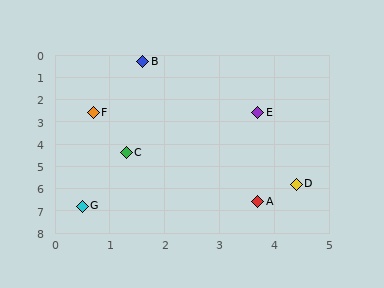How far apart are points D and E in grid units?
Points D and E are about 3.3 grid units apart.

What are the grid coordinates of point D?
Point D is at approximately (4.4, 5.8).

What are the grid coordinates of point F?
Point F is at approximately (0.7, 2.6).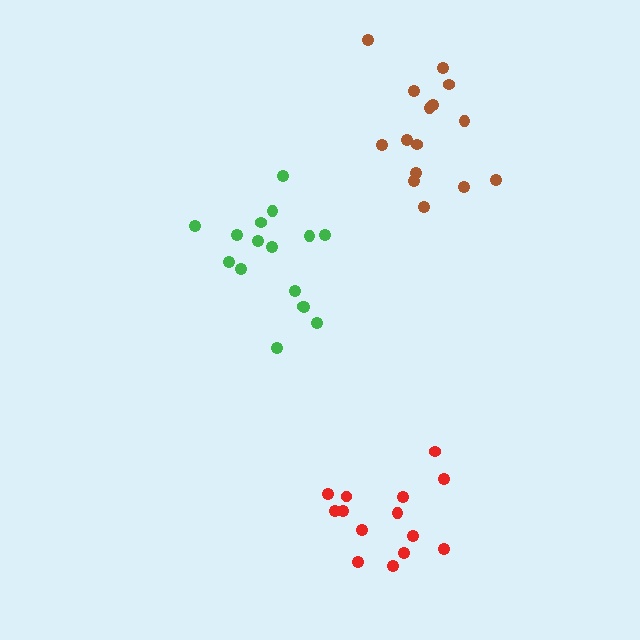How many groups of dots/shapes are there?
There are 3 groups.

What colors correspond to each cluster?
The clusters are colored: brown, red, green.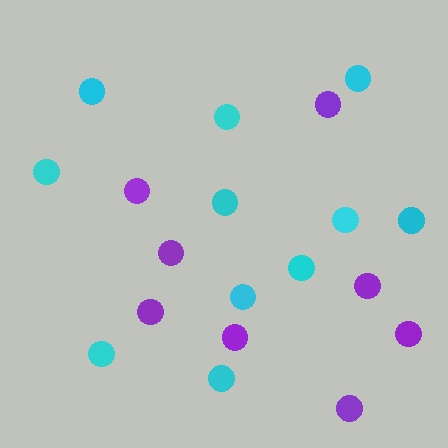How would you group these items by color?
There are 2 groups: one group of purple circles (8) and one group of cyan circles (11).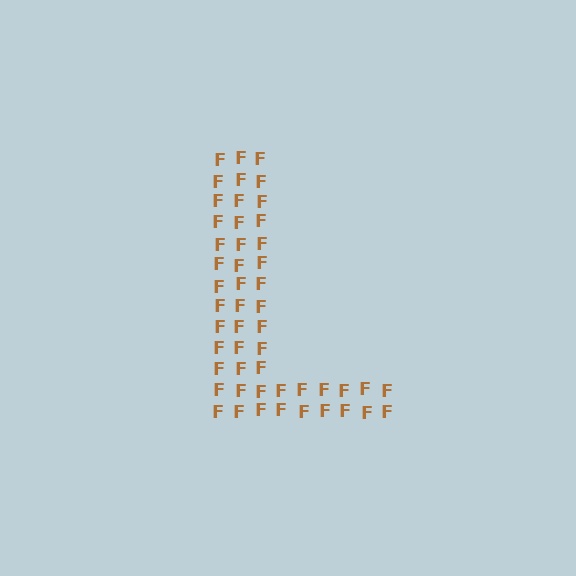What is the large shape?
The large shape is the letter L.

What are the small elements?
The small elements are letter F's.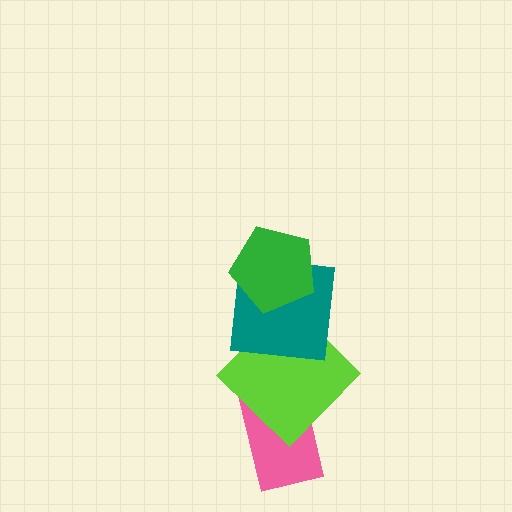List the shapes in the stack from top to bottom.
From top to bottom: the green pentagon, the teal square, the lime diamond, the pink rectangle.